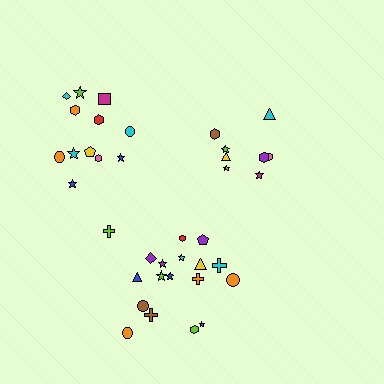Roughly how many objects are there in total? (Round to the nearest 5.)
Roughly 40 objects in total.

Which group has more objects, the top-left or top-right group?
The top-left group.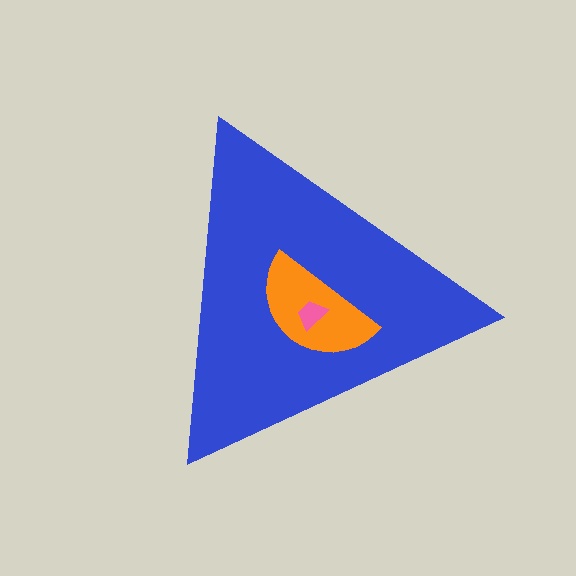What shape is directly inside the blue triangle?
The orange semicircle.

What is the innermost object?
The pink trapezoid.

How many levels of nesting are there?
3.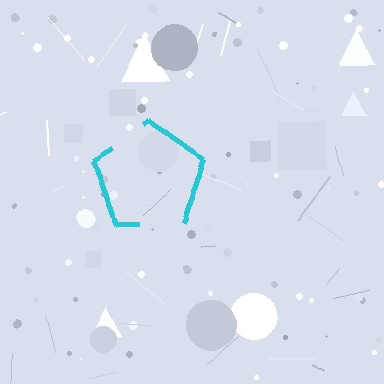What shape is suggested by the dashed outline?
The dashed outline suggests a pentagon.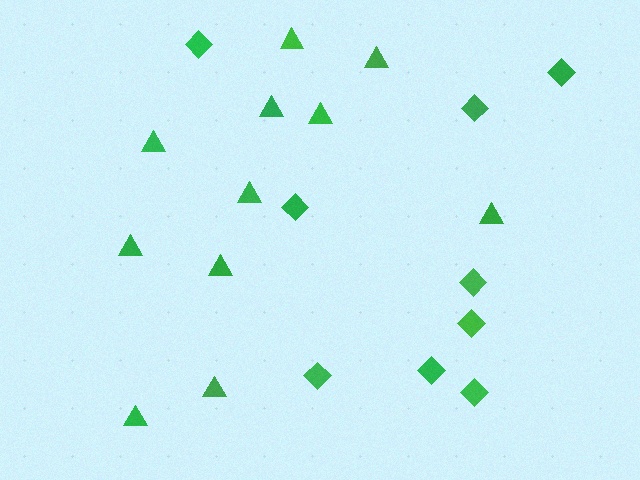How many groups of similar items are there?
There are 2 groups: one group of triangles (11) and one group of diamonds (9).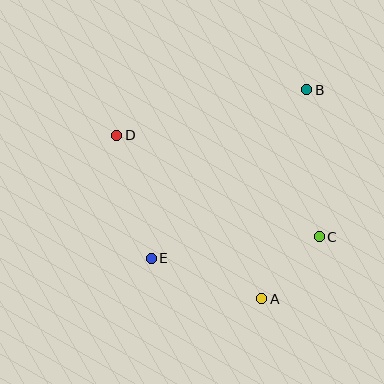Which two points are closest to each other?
Points A and C are closest to each other.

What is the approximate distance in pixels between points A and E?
The distance between A and E is approximately 118 pixels.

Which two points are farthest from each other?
Points B and E are farthest from each other.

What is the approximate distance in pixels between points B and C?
The distance between B and C is approximately 148 pixels.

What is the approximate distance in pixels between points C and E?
The distance between C and E is approximately 169 pixels.